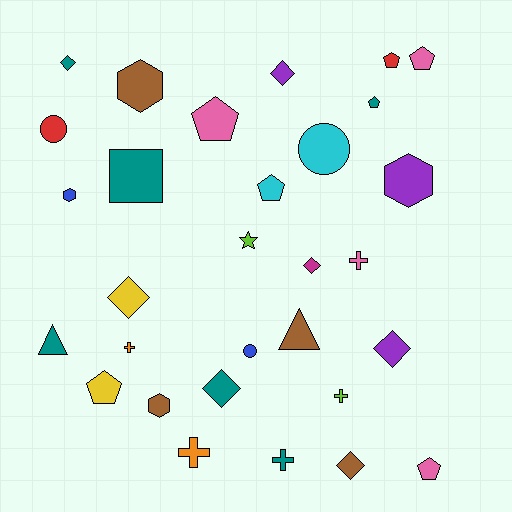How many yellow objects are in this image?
There are 2 yellow objects.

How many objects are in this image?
There are 30 objects.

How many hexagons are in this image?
There are 4 hexagons.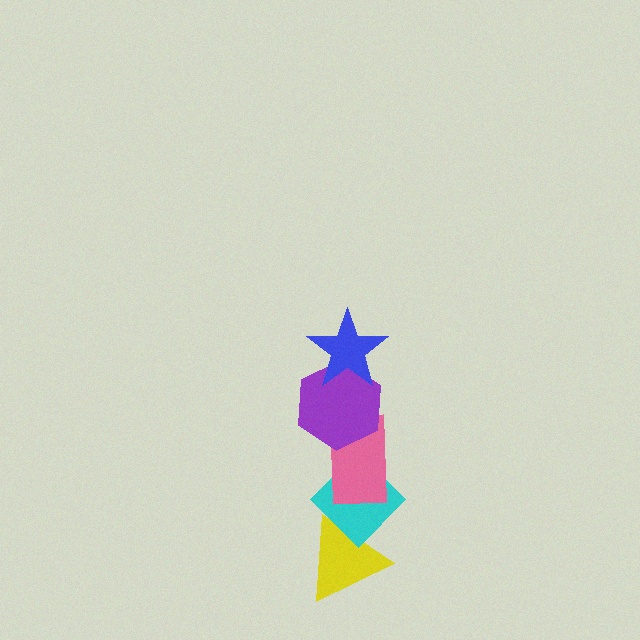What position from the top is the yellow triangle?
The yellow triangle is 5th from the top.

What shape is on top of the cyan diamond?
The pink rectangle is on top of the cyan diamond.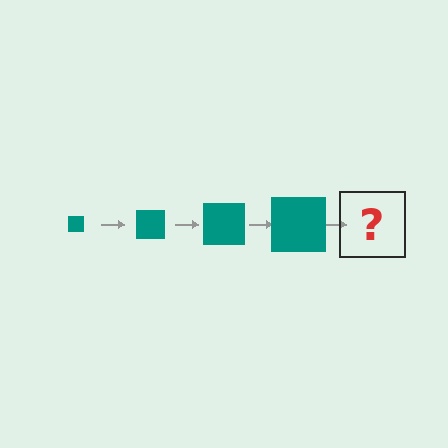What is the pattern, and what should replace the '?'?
The pattern is that the square gets progressively larger each step. The '?' should be a teal square, larger than the previous one.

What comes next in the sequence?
The next element should be a teal square, larger than the previous one.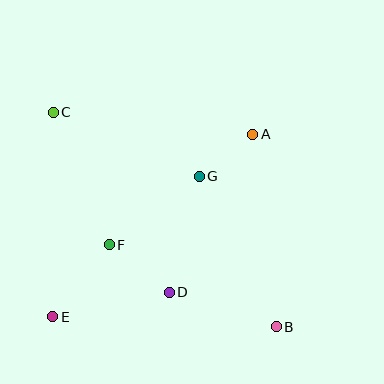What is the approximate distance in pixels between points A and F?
The distance between A and F is approximately 181 pixels.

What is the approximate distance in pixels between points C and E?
The distance between C and E is approximately 204 pixels.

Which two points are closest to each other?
Points A and G are closest to each other.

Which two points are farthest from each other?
Points B and C are farthest from each other.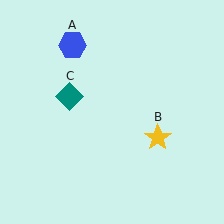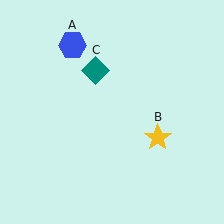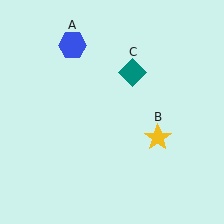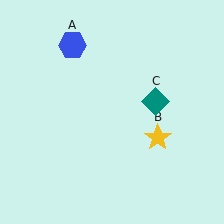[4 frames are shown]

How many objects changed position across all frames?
1 object changed position: teal diamond (object C).